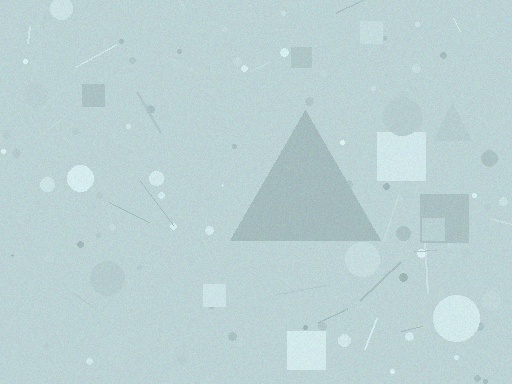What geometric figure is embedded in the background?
A triangle is embedded in the background.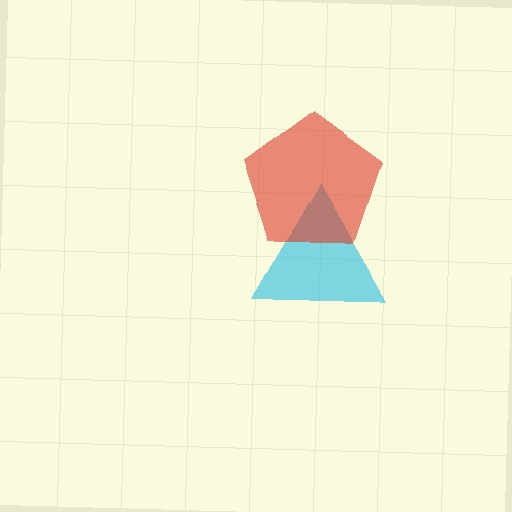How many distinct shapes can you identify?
There are 2 distinct shapes: a cyan triangle, a red pentagon.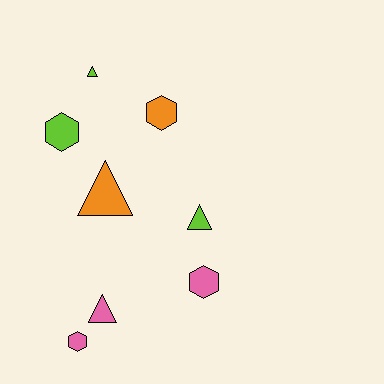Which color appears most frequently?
Pink, with 3 objects.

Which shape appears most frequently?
Hexagon, with 4 objects.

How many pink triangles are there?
There is 1 pink triangle.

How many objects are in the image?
There are 8 objects.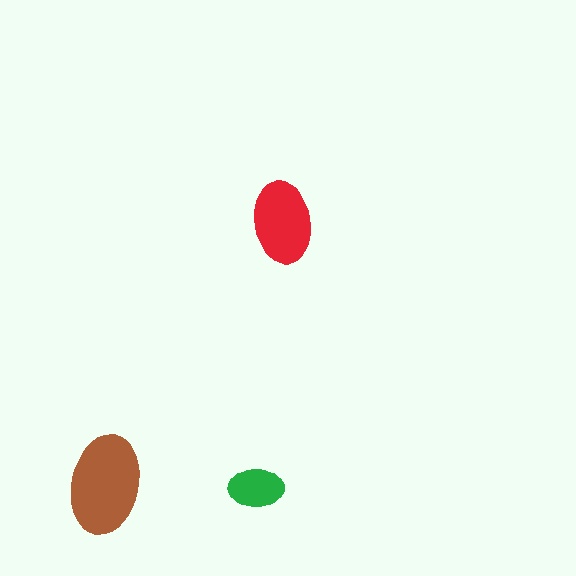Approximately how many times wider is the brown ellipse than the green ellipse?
About 2 times wider.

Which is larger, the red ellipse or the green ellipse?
The red one.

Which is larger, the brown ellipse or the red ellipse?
The brown one.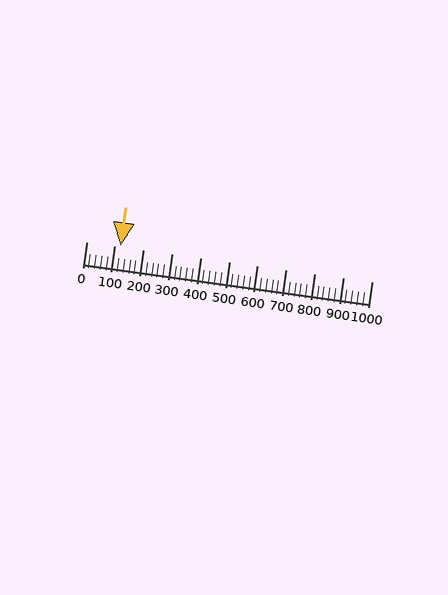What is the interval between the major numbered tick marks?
The major tick marks are spaced 100 units apart.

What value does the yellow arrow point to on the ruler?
The yellow arrow points to approximately 120.